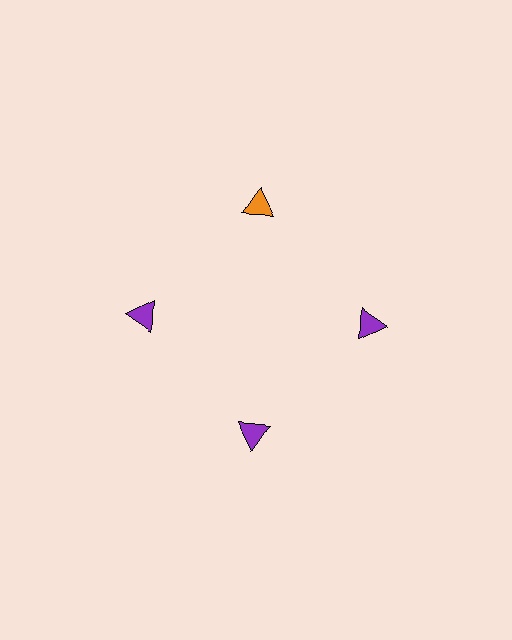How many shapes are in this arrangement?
There are 4 shapes arranged in a ring pattern.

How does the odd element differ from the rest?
It has a different color: orange instead of purple.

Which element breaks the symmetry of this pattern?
The orange triangle at roughly the 12 o'clock position breaks the symmetry. All other shapes are purple triangles.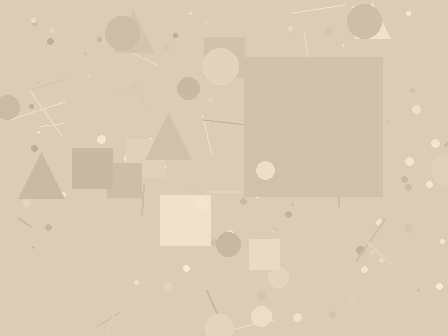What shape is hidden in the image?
A square is hidden in the image.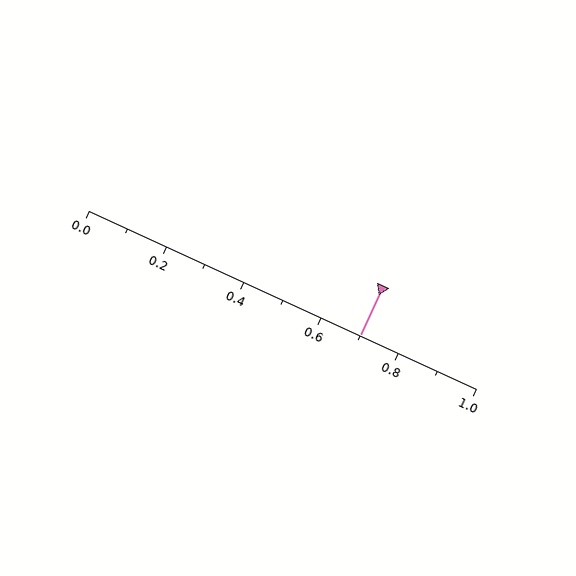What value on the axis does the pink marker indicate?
The marker indicates approximately 0.7.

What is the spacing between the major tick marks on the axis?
The major ticks are spaced 0.2 apart.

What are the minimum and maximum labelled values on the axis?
The axis runs from 0.0 to 1.0.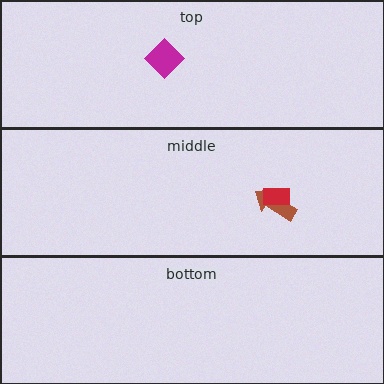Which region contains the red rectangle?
The middle region.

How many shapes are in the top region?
1.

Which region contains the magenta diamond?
The top region.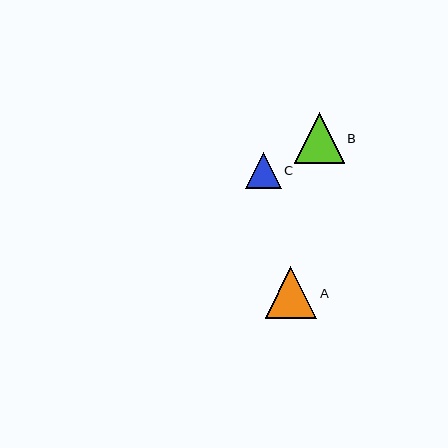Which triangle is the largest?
Triangle A is the largest with a size of approximately 52 pixels.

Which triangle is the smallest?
Triangle C is the smallest with a size of approximately 36 pixels.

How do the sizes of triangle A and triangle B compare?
Triangle A and triangle B are approximately the same size.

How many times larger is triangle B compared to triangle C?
Triangle B is approximately 1.4 times the size of triangle C.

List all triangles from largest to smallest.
From largest to smallest: A, B, C.